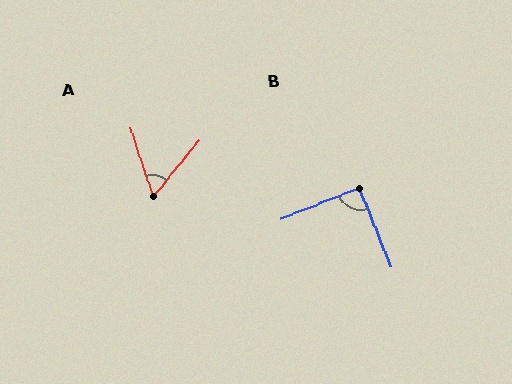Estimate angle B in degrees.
Approximately 91 degrees.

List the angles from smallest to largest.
A (57°), B (91°).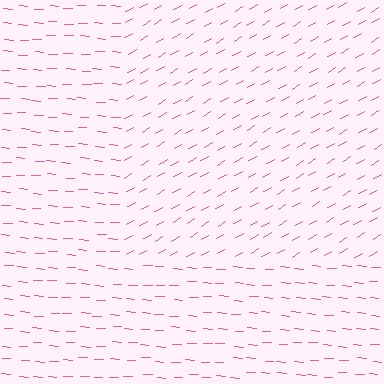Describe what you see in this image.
The image is filled with small pink line segments. A rectangle region in the image has lines oriented differently from the surrounding lines, creating a visible texture boundary.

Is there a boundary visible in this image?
Yes, there is a texture boundary formed by a change in line orientation.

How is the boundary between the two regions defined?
The boundary is defined purely by a change in line orientation (approximately 34 degrees difference). All lines are the same color and thickness.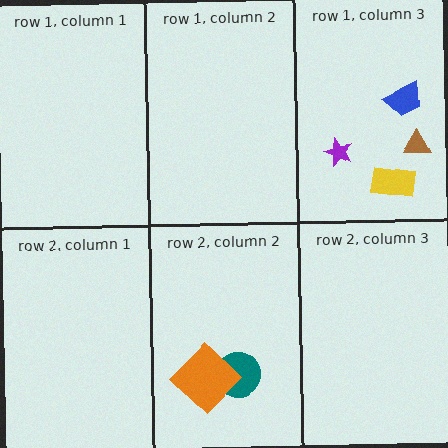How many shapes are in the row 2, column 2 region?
2.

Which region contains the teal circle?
The row 2, column 2 region.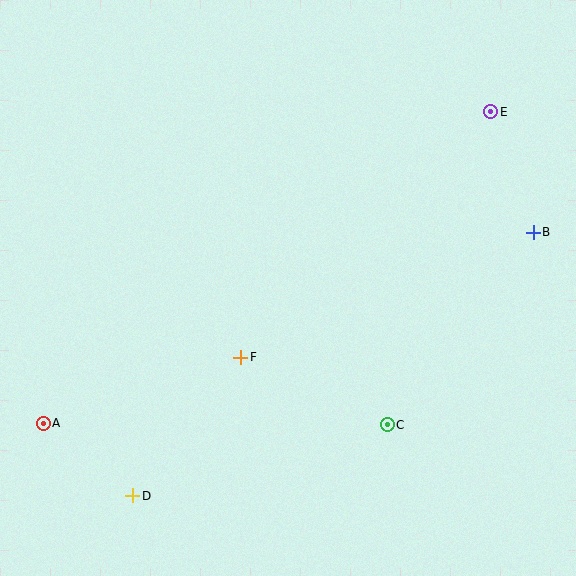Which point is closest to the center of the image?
Point F at (241, 357) is closest to the center.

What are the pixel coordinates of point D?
Point D is at (133, 496).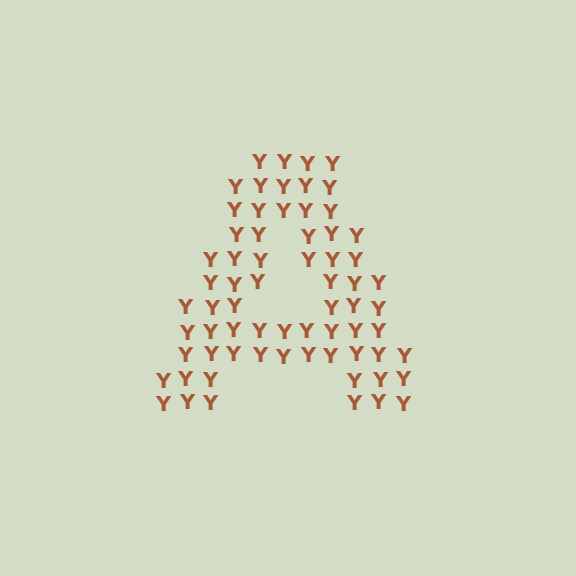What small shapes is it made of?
It is made of small letter Y's.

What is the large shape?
The large shape is the letter A.